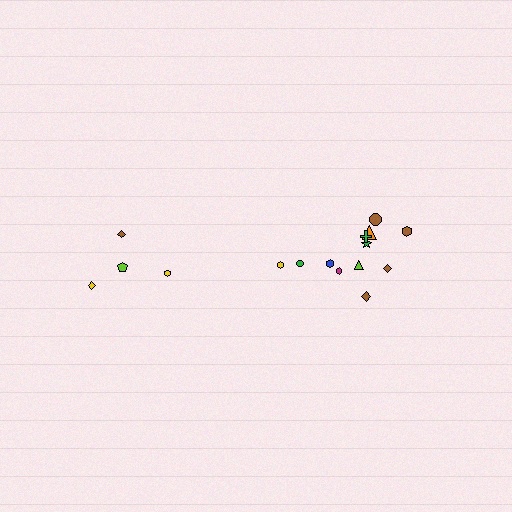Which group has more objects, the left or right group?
The right group.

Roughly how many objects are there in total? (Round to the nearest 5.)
Roughly 15 objects in total.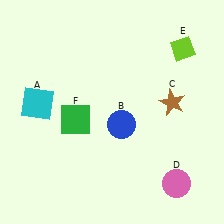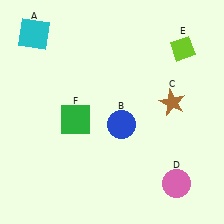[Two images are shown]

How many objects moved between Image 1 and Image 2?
1 object moved between the two images.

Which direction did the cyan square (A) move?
The cyan square (A) moved up.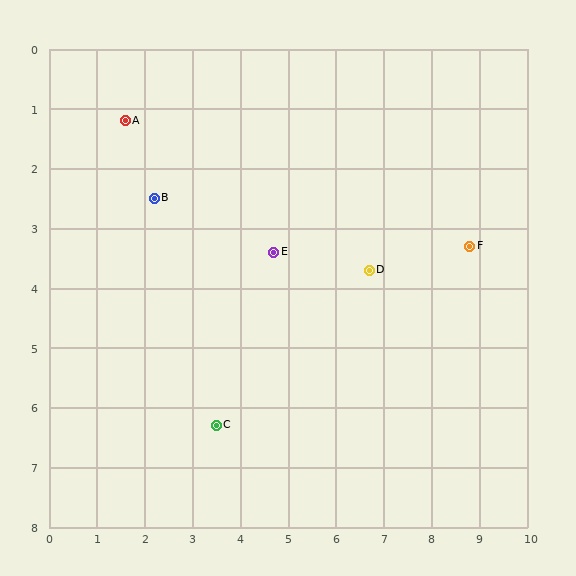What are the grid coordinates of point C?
Point C is at approximately (3.5, 6.3).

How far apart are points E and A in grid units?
Points E and A are about 3.8 grid units apart.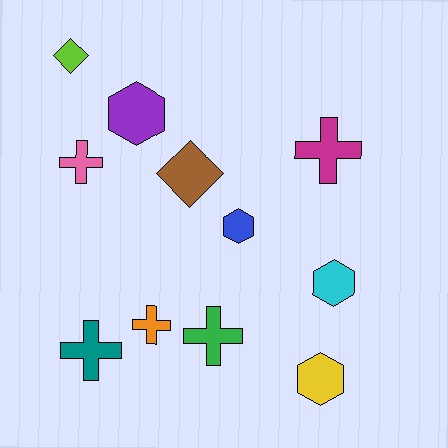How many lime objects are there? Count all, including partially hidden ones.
There is 1 lime object.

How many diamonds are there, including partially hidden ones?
There are 2 diamonds.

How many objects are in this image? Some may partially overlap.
There are 11 objects.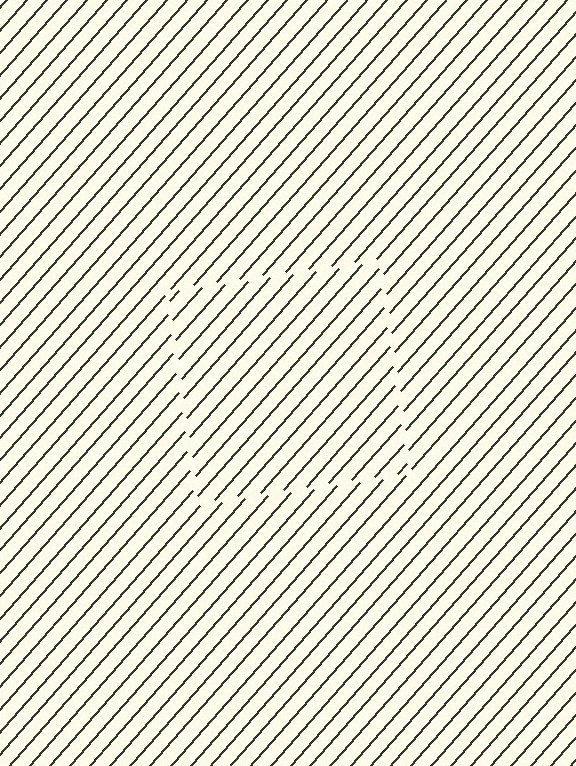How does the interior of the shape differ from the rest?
The interior of the shape contains the same grating, shifted by half a period — the contour is defined by the phase discontinuity where line-ends from the inner and outer gratings abut.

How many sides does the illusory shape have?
4 sides — the line-ends trace a square.